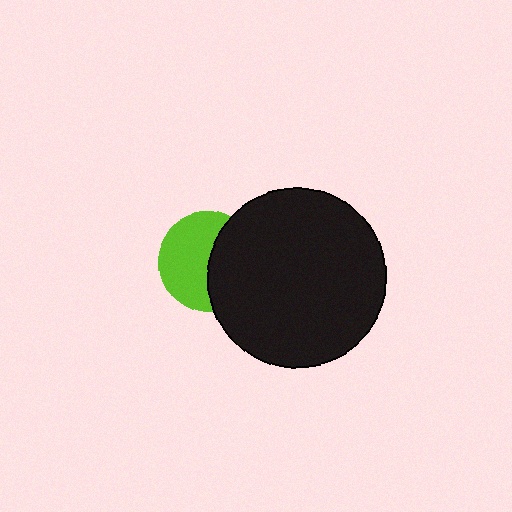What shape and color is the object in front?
The object in front is a black circle.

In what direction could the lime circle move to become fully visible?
The lime circle could move left. That would shift it out from behind the black circle entirely.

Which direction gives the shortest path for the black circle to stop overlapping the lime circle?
Moving right gives the shortest separation.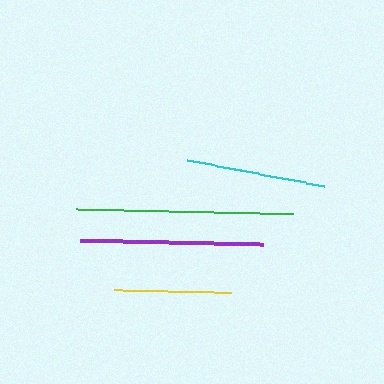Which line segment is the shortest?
The yellow line is the shortest at approximately 117 pixels.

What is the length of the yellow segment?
The yellow segment is approximately 117 pixels long.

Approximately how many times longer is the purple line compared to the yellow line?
The purple line is approximately 1.6 times the length of the yellow line.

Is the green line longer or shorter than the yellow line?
The green line is longer than the yellow line.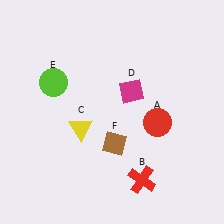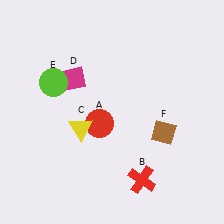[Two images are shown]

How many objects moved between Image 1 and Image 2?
3 objects moved between the two images.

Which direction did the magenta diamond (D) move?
The magenta diamond (D) moved left.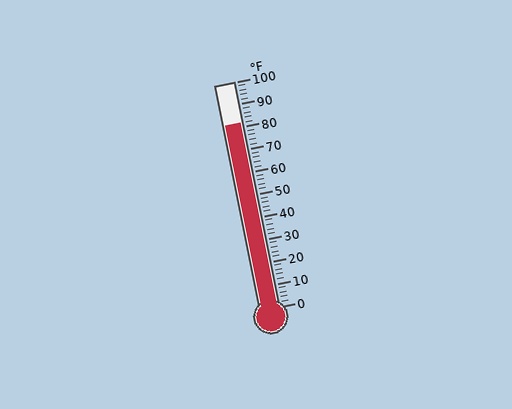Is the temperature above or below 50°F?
The temperature is above 50°F.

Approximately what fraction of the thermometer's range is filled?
The thermometer is filled to approximately 80% of its range.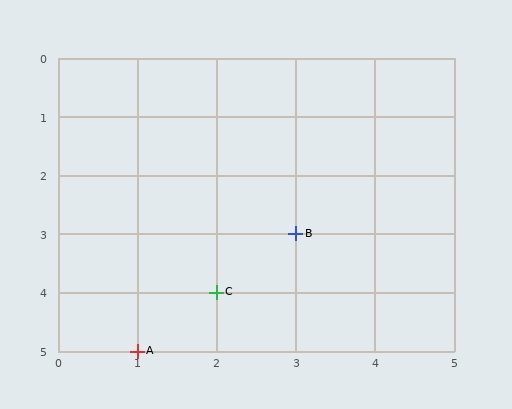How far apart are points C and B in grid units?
Points C and B are 1 column and 1 row apart (about 1.4 grid units diagonally).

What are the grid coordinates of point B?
Point B is at grid coordinates (3, 3).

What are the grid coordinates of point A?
Point A is at grid coordinates (1, 5).